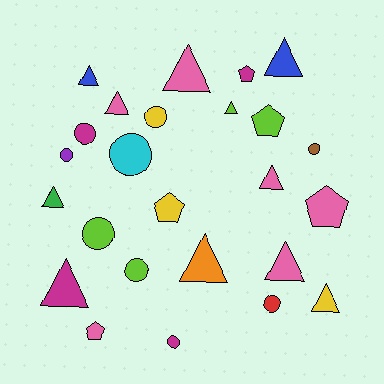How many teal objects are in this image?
There are no teal objects.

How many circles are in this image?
There are 9 circles.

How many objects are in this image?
There are 25 objects.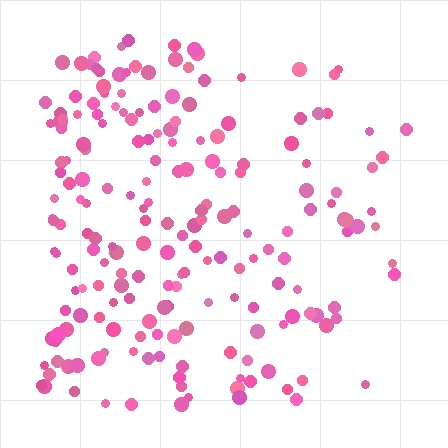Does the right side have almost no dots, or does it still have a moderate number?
Still a moderate number, just noticeably fewer than the left.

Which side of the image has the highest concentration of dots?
The left.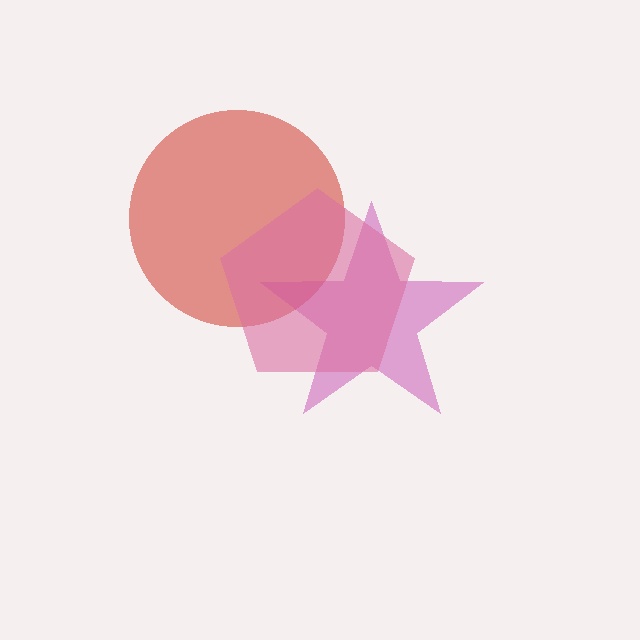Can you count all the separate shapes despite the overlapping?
Yes, there are 3 separate shapes.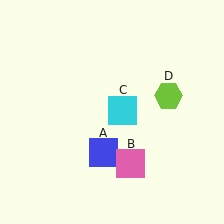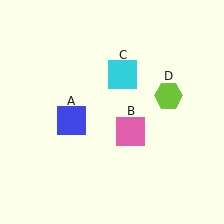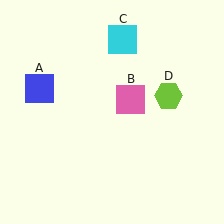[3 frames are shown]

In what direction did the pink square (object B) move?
The pink square (object B) moved up.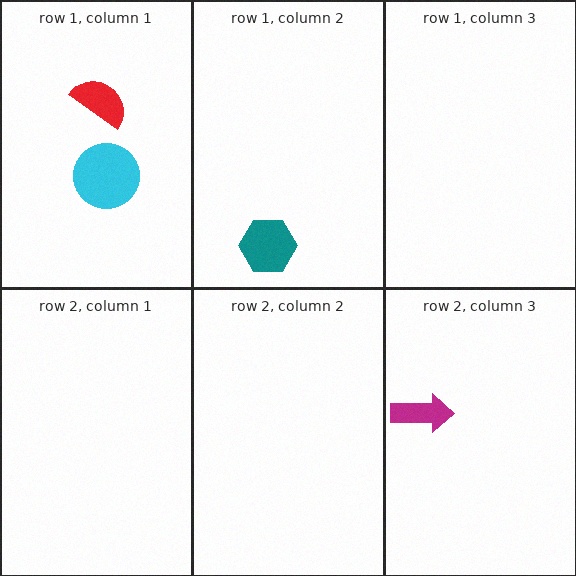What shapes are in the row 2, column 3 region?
The magenta arrow.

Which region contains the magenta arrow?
The row 2, column 3 region.